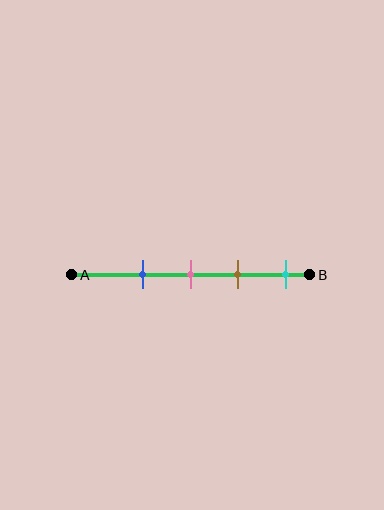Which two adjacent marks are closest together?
The pink and brown marks are the closest adjacent pair.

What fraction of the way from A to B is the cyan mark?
The cyan mark is approximately 90% (0.9) of the way from A to B.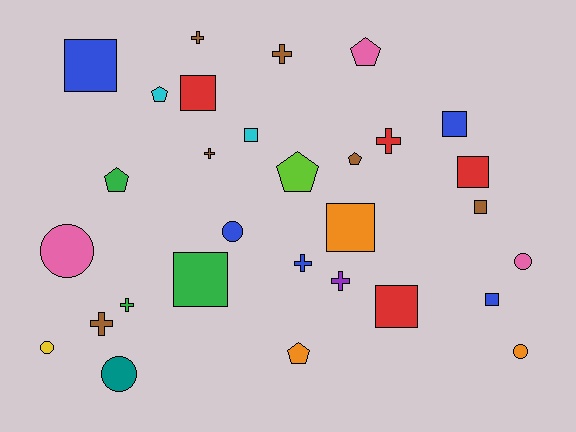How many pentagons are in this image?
There are 6 pentagons.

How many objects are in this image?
There are 30 objects.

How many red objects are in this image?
There are 4 red objects.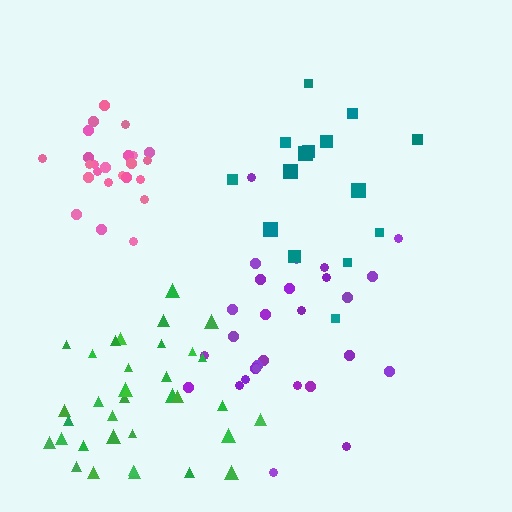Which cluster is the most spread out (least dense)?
Teal.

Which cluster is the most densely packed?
Pink.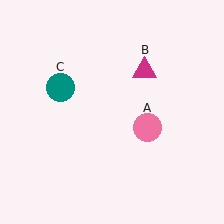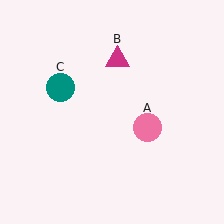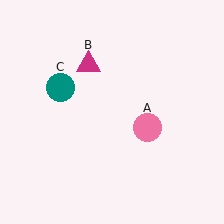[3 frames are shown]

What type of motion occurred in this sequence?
The magenta triangle (object B) rotated counterclockwise around the center of the scene.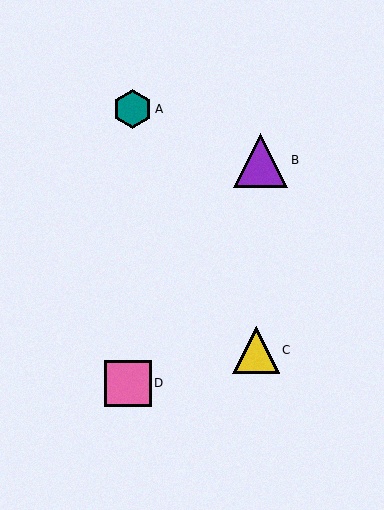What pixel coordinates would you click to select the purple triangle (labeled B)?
Click at (260, 160) to select the purple triangle B.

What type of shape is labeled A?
Shape A is a teal hexagon.